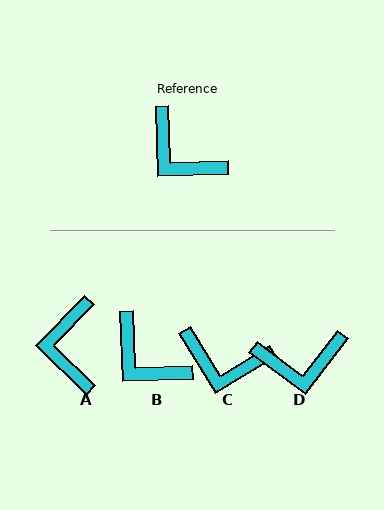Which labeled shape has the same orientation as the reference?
B.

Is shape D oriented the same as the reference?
No, it is off by about 51 degrees.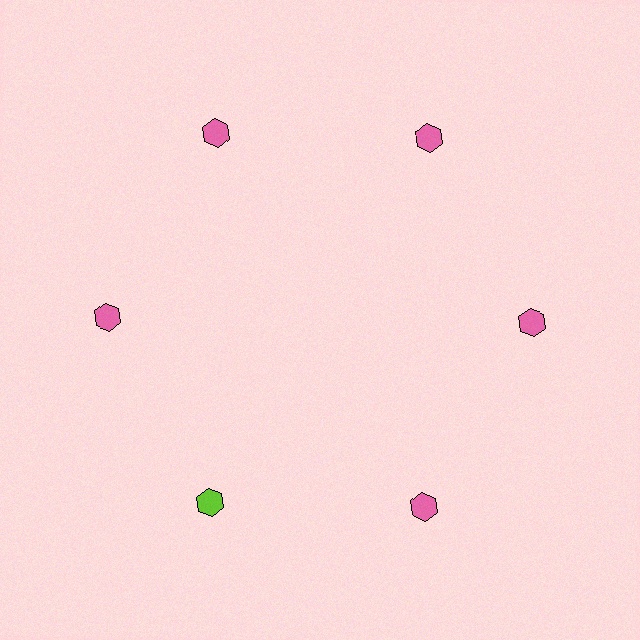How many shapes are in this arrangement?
There are 6 shapes arranged in a ring pattern.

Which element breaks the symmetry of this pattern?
The lime hexagon at roughly the 7 o'clock position breaks the symmetry. All other shapes are pink hexagons.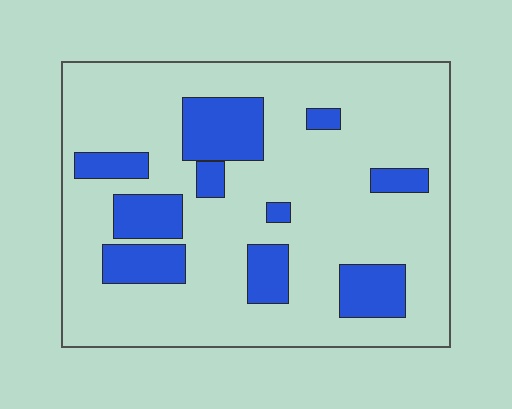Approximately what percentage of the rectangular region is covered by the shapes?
Approximately 20%.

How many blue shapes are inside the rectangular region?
10.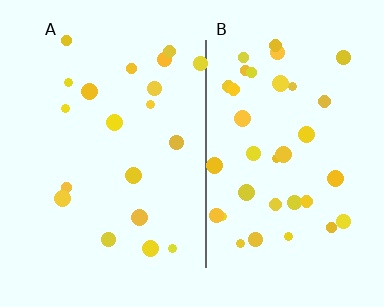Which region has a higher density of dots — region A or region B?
B (the right).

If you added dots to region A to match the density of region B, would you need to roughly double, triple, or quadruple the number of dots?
Approximately double.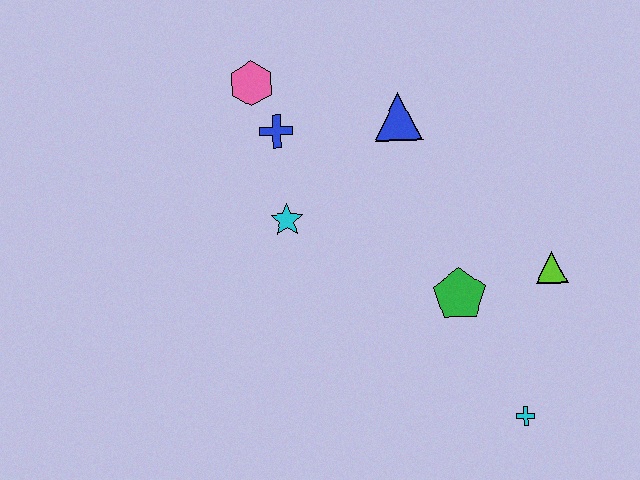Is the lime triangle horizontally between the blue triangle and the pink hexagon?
No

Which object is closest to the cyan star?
The blue cross is closest to the cyan star.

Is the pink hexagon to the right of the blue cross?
No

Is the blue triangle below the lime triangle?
No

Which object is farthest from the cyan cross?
The pink hexagon is farthest from the cyan cross.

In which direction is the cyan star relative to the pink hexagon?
The cyan star is below the pink hexagon.